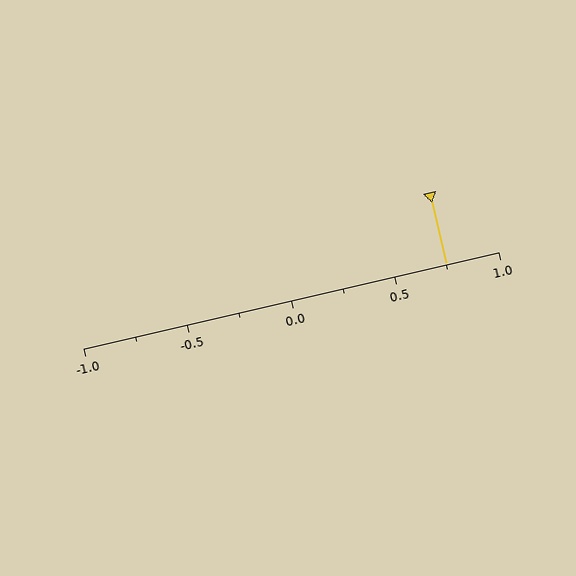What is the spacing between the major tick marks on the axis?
The major ticks are spaced 0.5 apart.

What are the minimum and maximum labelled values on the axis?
The axis runs from -1.0 to 1.0.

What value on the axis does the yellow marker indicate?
The marker indicates approximately 0.75.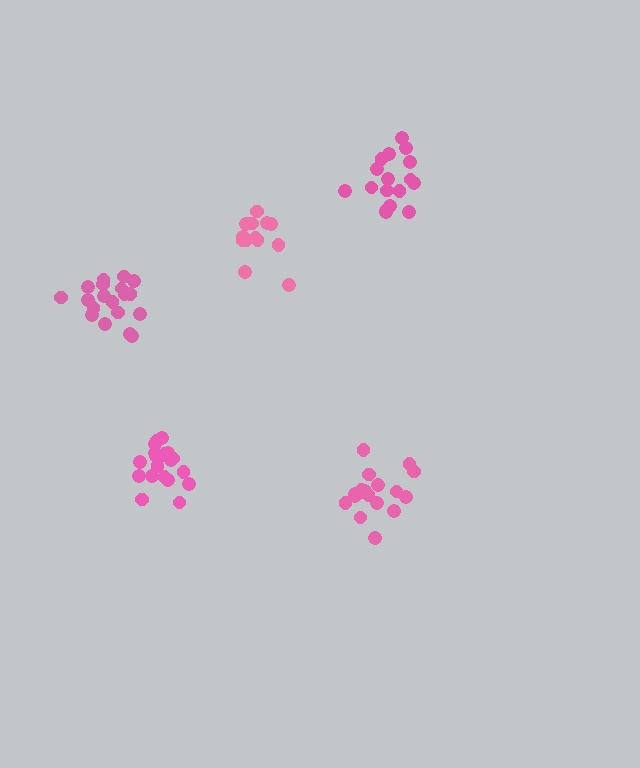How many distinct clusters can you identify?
There are 5 distinct clusters.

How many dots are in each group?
Group 1: 17 dots, Group 2: 20 dots, Group 3: 20 dots, Group 4: 14 dots, Group 5: 19 dots (90 total).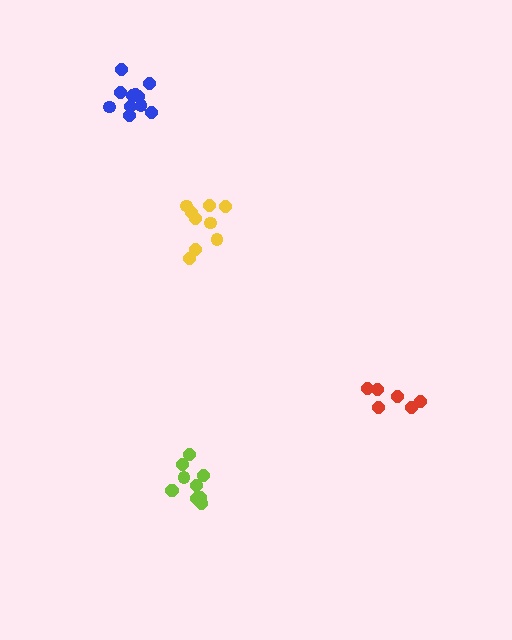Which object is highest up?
The blue cluster is topmost.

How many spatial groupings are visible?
There are 4 spatial groupings.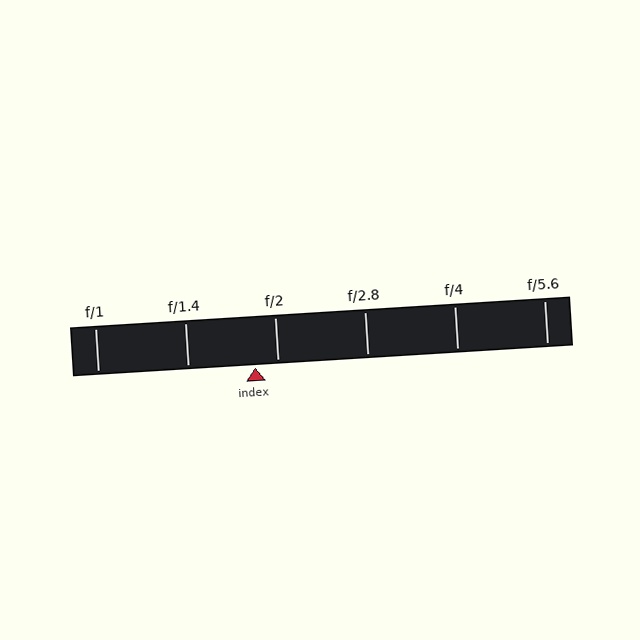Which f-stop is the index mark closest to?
The index mark is closest to f/2.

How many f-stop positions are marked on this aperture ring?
There are 6 f-stop positions marked.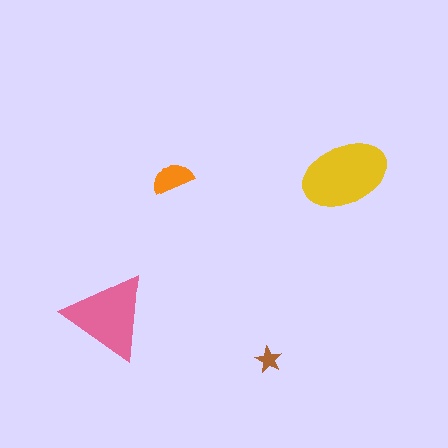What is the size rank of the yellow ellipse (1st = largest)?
1st.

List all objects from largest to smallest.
The yellow ellipse, the pink triangle, the orange semicircle, the brown star.